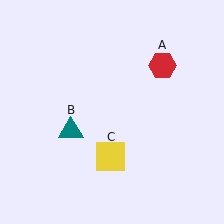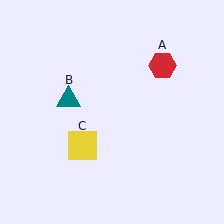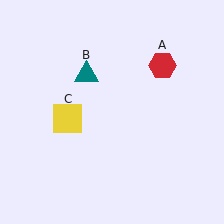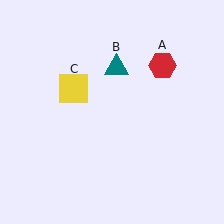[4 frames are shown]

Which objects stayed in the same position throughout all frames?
Red hexagon (object A) remained stationary.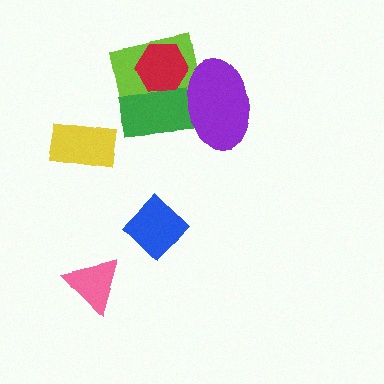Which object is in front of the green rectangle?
The purple ellipse is in front of the green rectangle.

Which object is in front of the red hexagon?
The green rectangle is in front of the red hexagon.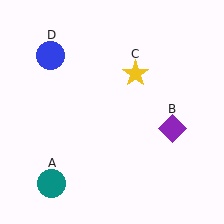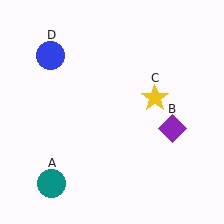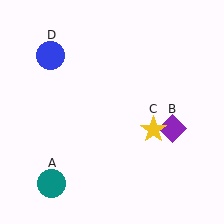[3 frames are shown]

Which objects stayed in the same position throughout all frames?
Teal circle (object A) and purple diamond (object B) and blue circle (object D) remained stationary.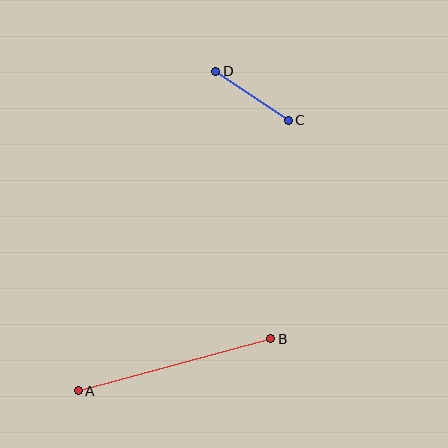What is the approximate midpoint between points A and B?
The midpoint is at approximately (174, 365) pixels.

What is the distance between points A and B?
The distance is approximately 200 pixels.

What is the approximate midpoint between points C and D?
The midpoint is at approximately (252, 96) pixels.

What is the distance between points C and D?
The distance is approximately 87 pixels.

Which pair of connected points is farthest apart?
Points A and B are farthest apart.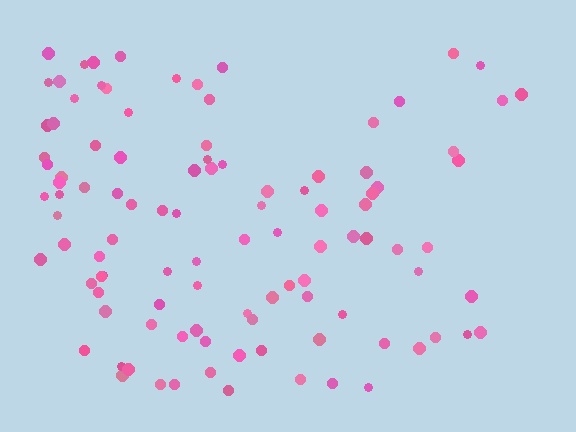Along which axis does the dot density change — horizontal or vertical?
Horizontal.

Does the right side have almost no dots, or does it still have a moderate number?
Still a moderate number, just noticeably fewer than the left.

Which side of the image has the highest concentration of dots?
The left.